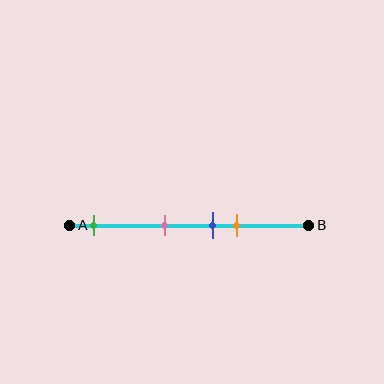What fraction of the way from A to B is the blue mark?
The blue mark is approximately 60% (0.6) of the way from A to B.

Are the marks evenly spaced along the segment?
No, the marks are not evenly spaced.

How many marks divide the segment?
There are 4 marks dividing the segment.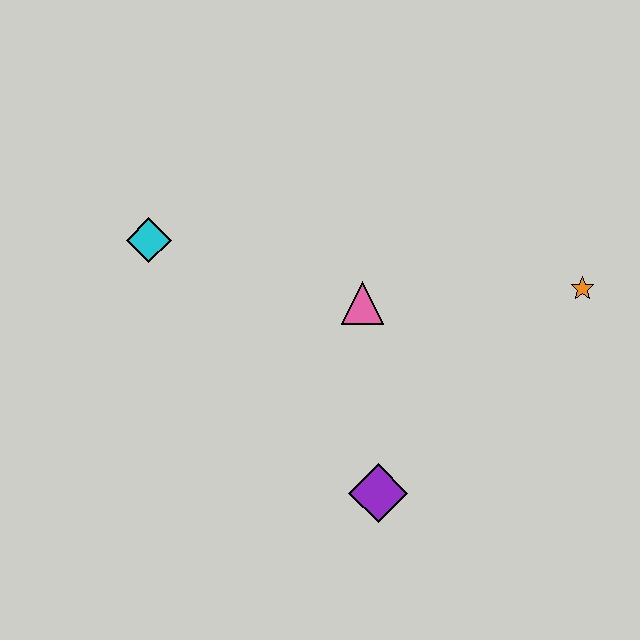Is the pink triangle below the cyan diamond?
Yes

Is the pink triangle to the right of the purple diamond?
No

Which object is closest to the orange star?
The pink triangle is closest to the orange star.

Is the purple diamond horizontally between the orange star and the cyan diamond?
Yes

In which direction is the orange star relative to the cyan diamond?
The orange star is to the right of the cyan diamond.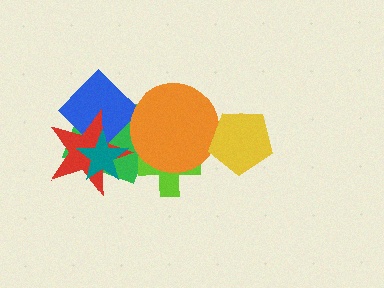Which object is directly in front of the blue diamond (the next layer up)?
The red star is directly in front of the blue diamond.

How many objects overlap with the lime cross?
1 object overlaps with the lime cross.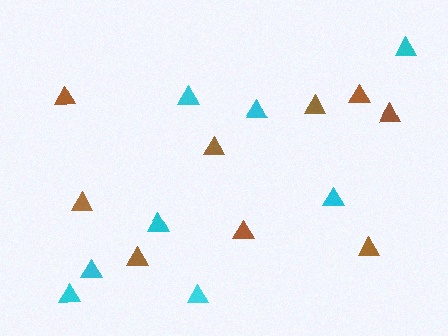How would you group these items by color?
There are 2 groups: one group of cyan triangles (8) and one group of brown triangles (9).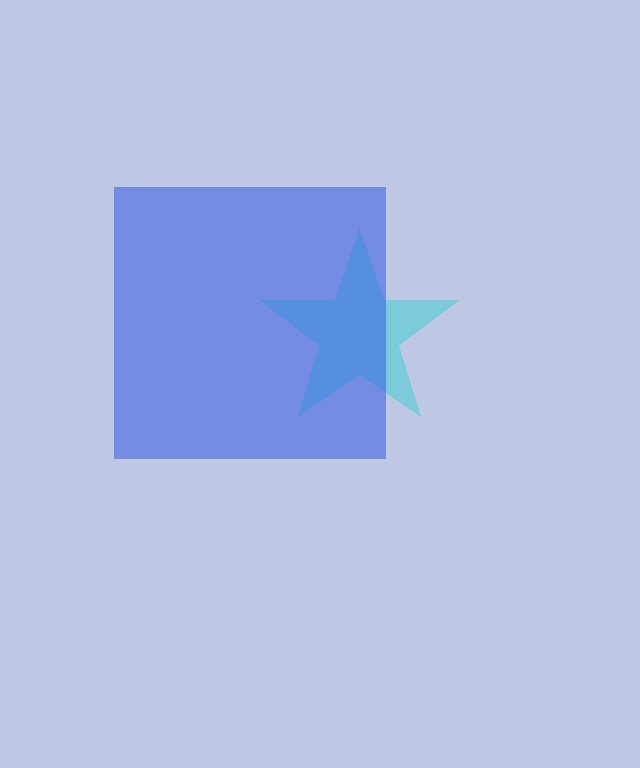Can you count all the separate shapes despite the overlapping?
Yes, there are 2 separate shapes.